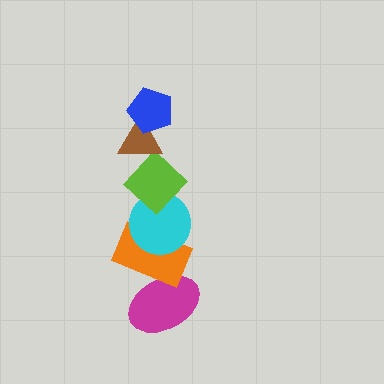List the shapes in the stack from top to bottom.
From top to bottom: the blue pentagon, the brown triangle, the lime diamond, the cyan circle, the orange rectangle, the magenta ellipse.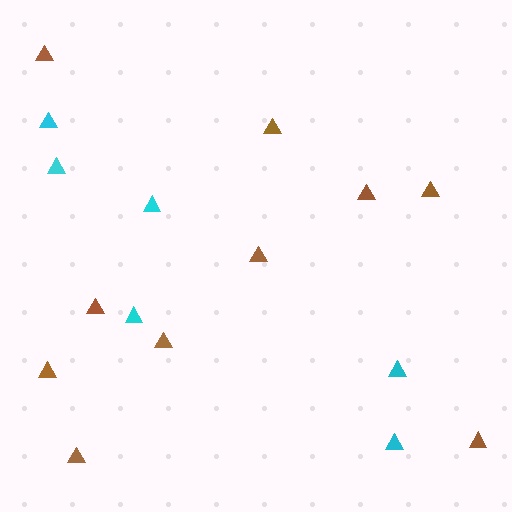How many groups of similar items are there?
There are 2 groups: one group of cyan triangles (6) and one group of brown triangles (10).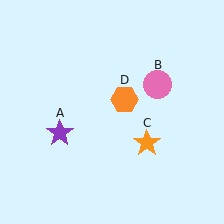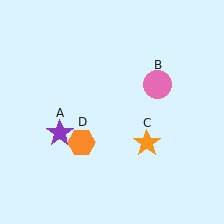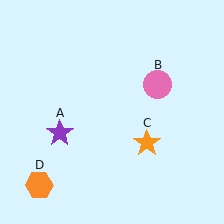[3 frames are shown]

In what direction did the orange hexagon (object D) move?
The orange hexagon (object D) moved down and to the left.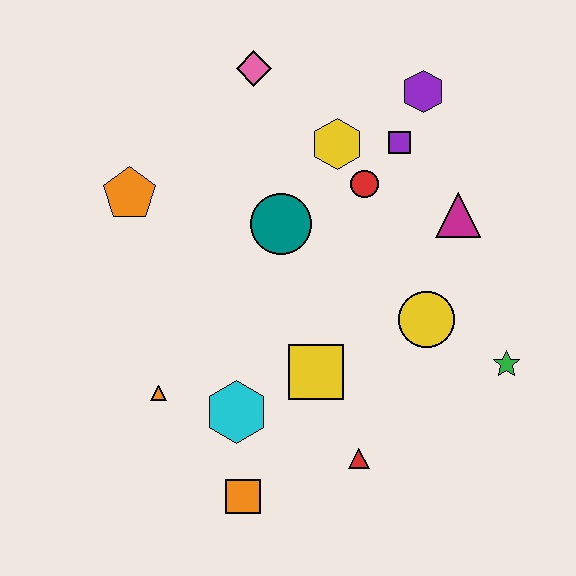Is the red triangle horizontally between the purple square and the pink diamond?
Yes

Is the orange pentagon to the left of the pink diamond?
Yes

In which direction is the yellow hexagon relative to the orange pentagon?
The yellow hexagon is to the right of the orange pentagon.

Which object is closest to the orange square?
The cyan hexagon is closest to the orange square.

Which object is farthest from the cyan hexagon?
The purple hexagon is farthest from the cyan hexagon.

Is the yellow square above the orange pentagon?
No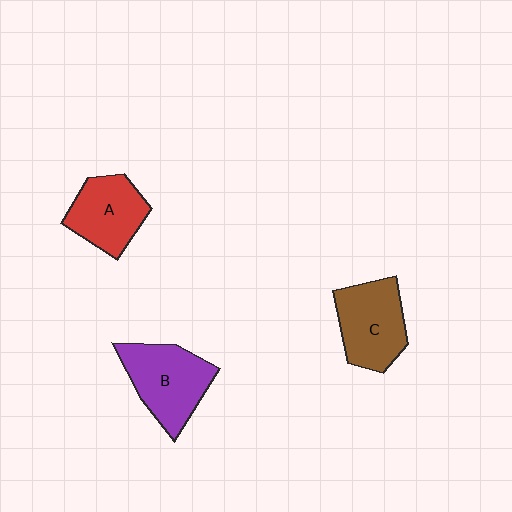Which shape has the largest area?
Shape B (purple).